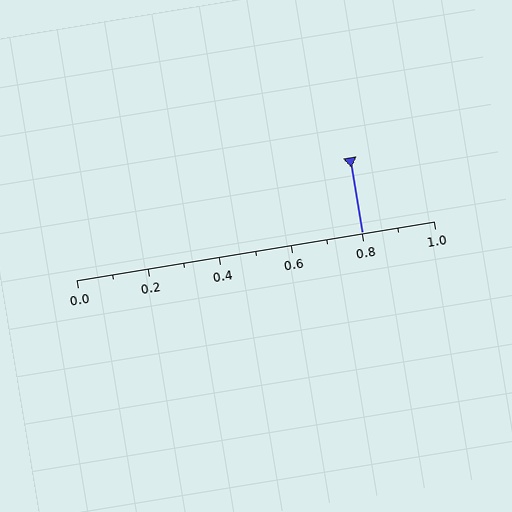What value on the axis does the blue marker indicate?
The marker indicates approximately 0.8.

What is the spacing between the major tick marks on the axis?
The major ticks are spaced 0.2 apart.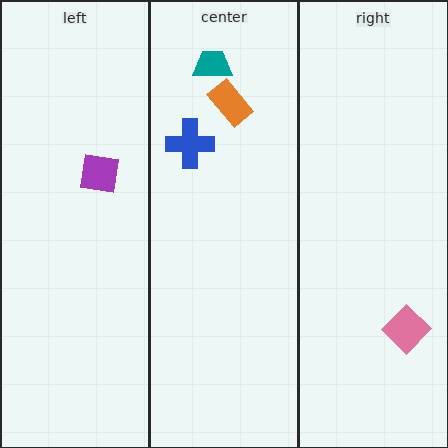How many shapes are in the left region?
1.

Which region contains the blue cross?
The center region.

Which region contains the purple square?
The left region.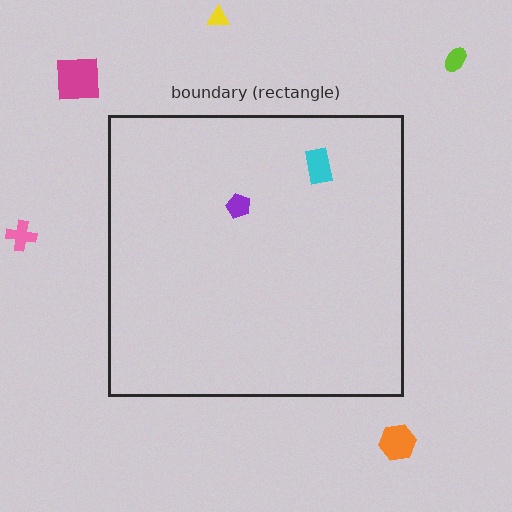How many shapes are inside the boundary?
2 inside, 5 outside.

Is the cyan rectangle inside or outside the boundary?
Inside.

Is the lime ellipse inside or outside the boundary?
Outside.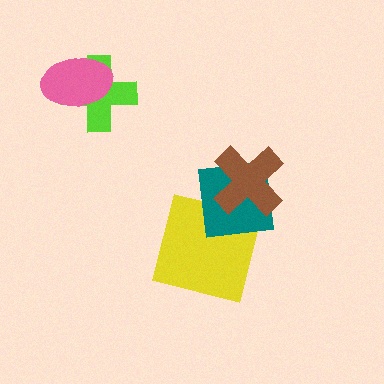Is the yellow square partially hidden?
Yes, it is partially covered by another shape.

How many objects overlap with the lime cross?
1 object overlaps with the lime cross.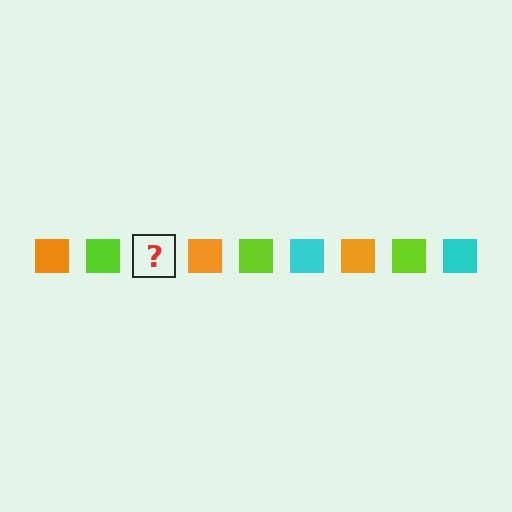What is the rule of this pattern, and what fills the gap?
The rule is that the pattern cycles through orange, lime, cyan squares. The gap should be filled with a cyan square.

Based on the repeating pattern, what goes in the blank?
The blank should be a cyan square.